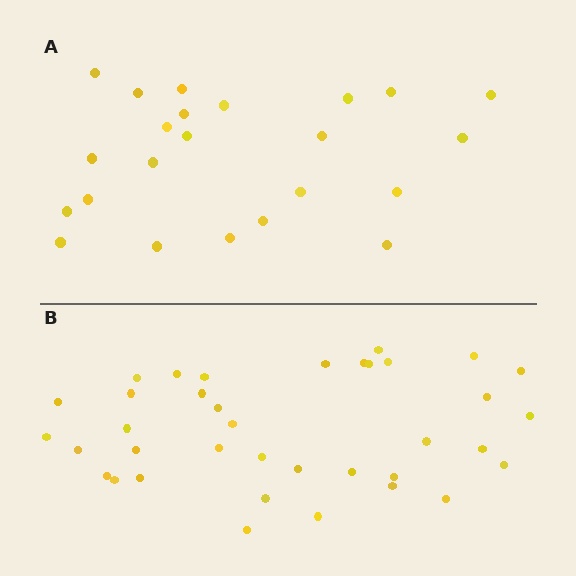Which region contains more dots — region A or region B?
Region B (the bottom region) has more dots.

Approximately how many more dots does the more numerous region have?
Region B has approximately 15 more dots than region A.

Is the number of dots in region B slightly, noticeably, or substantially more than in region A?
Region B has substantially more. The ratio is roughly 1.6 to 1.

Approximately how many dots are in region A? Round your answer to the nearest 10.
About 20 dots. (The exact count is 23, which rounds to 20.)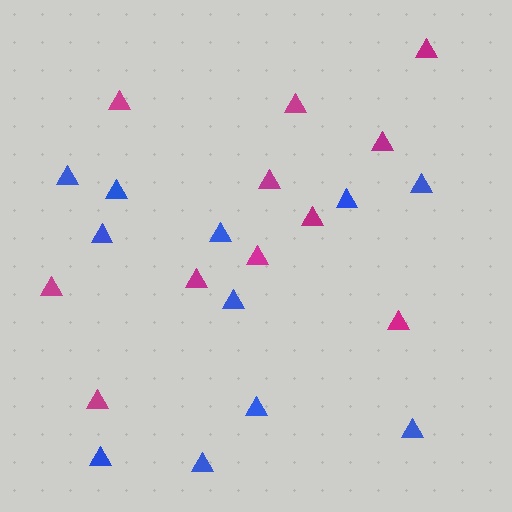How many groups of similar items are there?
There are 2 groups: one group of magenta triangles (11) and one group of blue triangles (11).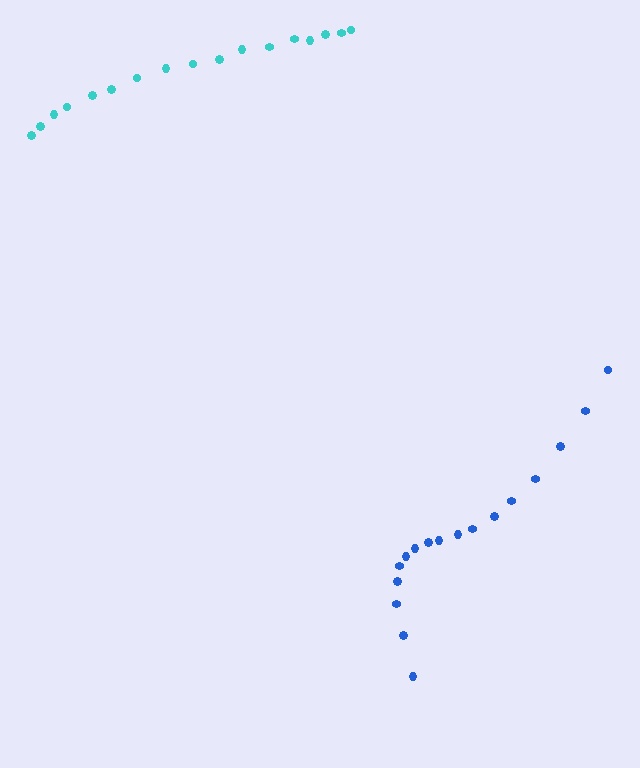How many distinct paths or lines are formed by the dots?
There are 2 distinct paths.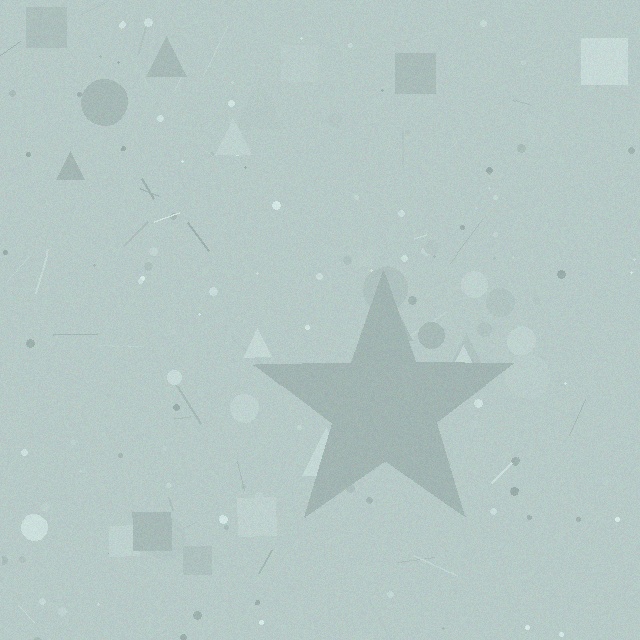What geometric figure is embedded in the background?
A star is embedded in the background.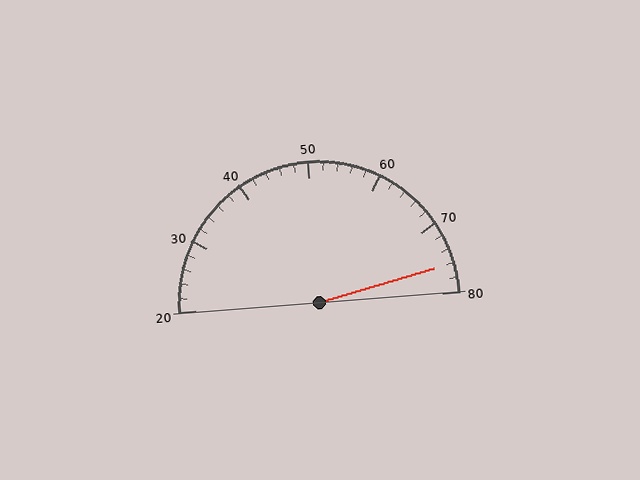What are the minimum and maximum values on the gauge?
The gauge ranges from 20 to 80.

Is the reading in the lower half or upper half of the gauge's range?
The reading is in the upper half of the range (20 to 80).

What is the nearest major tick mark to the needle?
The nearest major tick mark is 80.